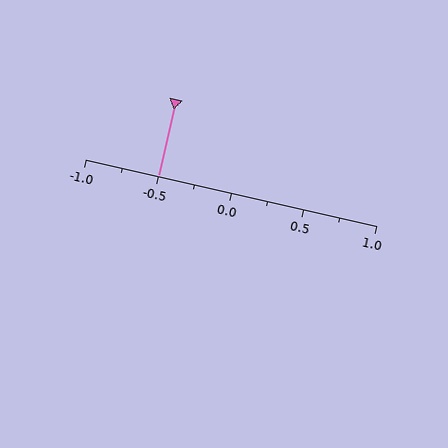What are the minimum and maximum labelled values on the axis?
The axis runs from -1.0 to 1.0.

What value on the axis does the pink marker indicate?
The marker indicates approximately -0.5.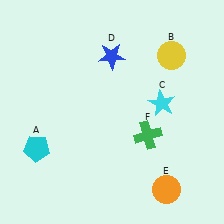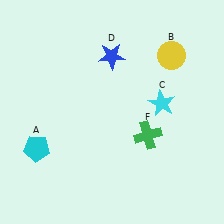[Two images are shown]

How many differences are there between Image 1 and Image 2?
There is 1 difference between the two images.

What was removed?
The orange circle (E) was removed in Image 2.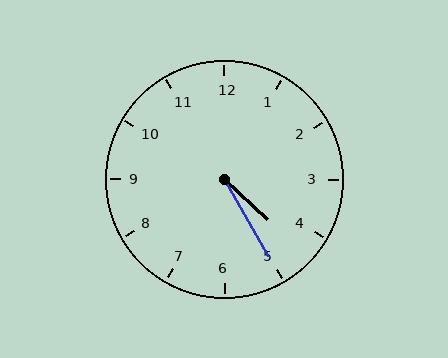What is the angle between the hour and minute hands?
Approximately 18 degrees.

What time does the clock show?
4:25.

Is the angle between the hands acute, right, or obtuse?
It is acute.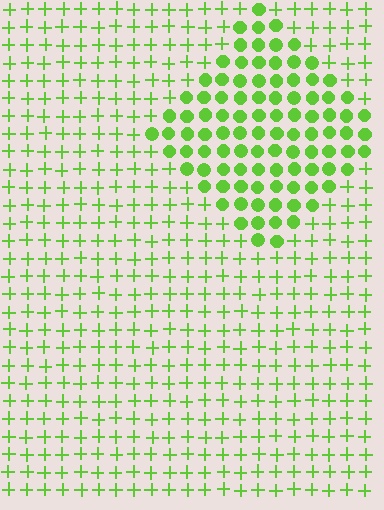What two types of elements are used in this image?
The image uses circles inside the diamond region and plus signs outside it.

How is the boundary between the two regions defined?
The boundary is defined by a change in element shape: circles inside vs. plus signs outside. All elements share the same color and spacing.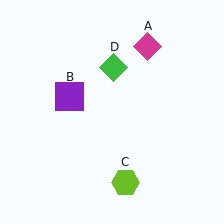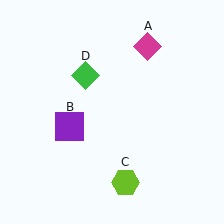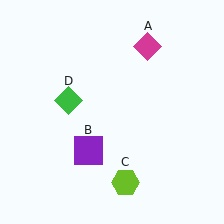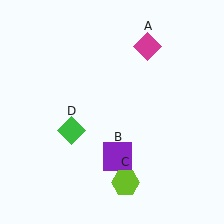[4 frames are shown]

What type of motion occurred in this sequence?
The purple square (object B), green diamond (object D) rotated counterclockwise around the center of the scene.